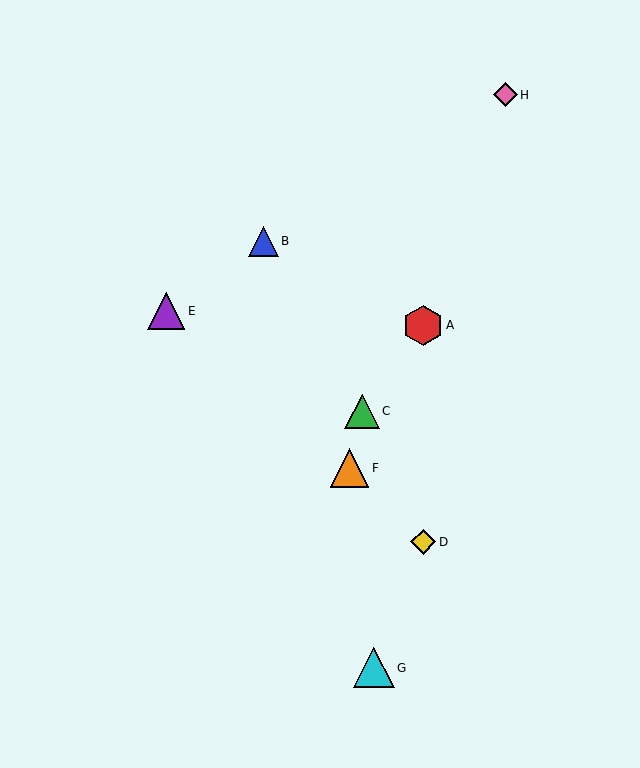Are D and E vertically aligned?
No, D is at x≈423 and E is at x≈166.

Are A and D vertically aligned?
Yes, both are at x≈423.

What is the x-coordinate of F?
Object F is at x≈350.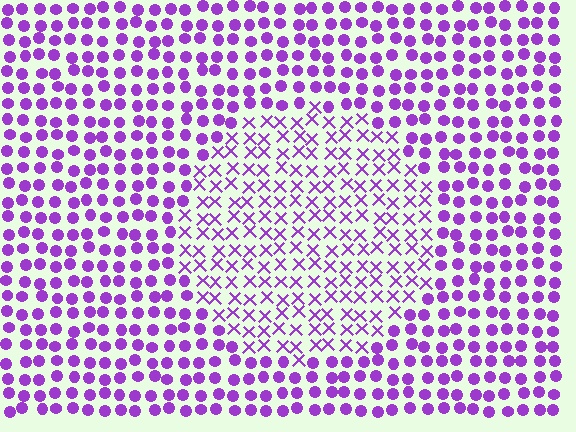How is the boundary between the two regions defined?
The boundary is defined by a change in element shape: X marks inside vs. circles outside. All elements share the same color and spacing.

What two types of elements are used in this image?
The image uses X marks inside the circle region and circles outside it.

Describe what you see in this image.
The image is filled with small purple elements arranged in a uniform grid. A circle-shaped region contains X marks, while the surrounding area contains circles. The boundary is defined purely by the change in element shape.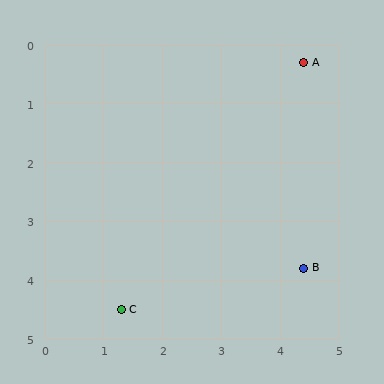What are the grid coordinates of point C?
Point C is at approximately (1.3, 4.5).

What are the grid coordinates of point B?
Point B is at approximately (4.4, 3.8).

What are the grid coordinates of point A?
Point A is at approximately (4.4, 0.3).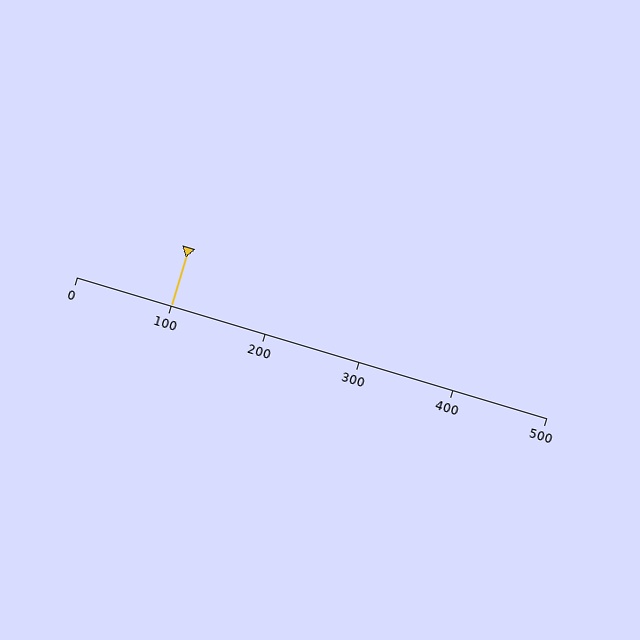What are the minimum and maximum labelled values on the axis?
The axis runs from 0 to 500.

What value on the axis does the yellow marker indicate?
The marker indicates approximately 100.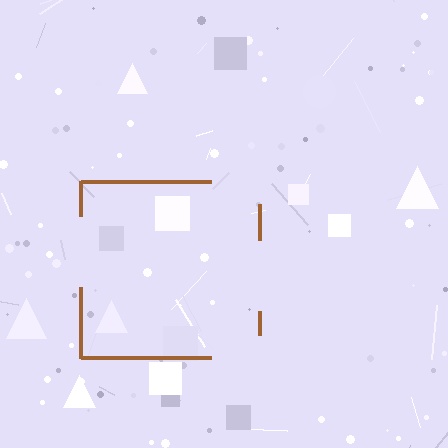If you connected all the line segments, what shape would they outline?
They would outline a square.